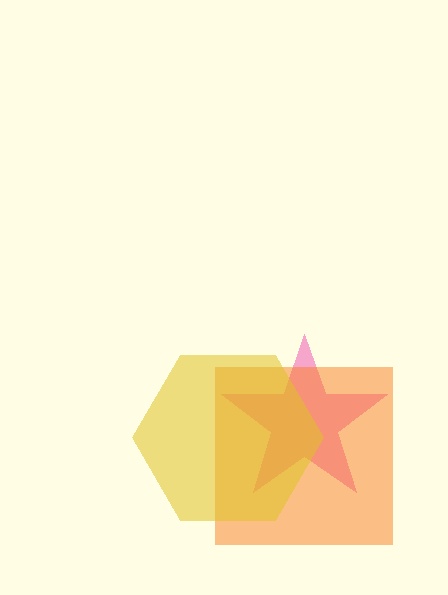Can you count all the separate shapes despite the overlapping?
Yes, there are 3 separate shapes.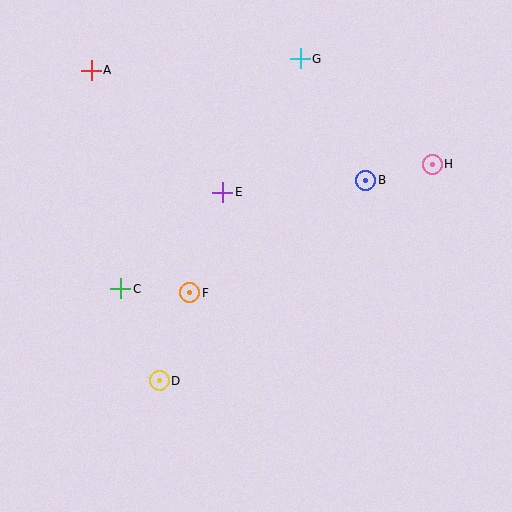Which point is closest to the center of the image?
Point E at (223, 192) is closest to the center.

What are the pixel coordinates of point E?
Point E is at (223, 192).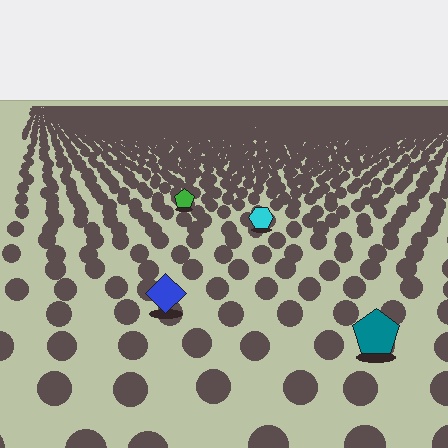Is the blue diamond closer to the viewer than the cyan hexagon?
Yes. The blue diamond is closer — you can tell from the texture gradient: the ground texture is coarser near it.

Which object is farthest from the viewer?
The green pentagon is farthest from the viewer. It appears smaller and the ground texture around it is denser.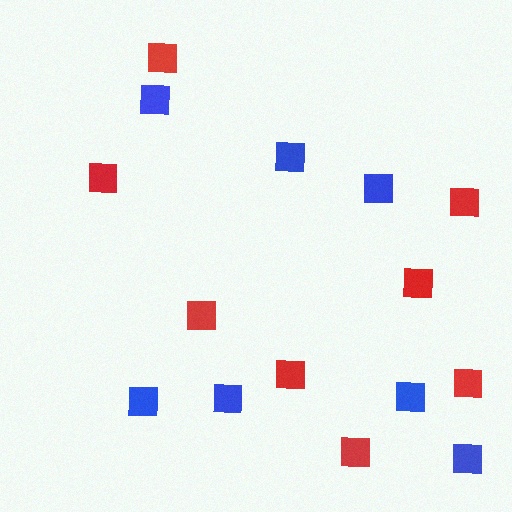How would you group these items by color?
There are 2 groups: one group of blue squares (7) and one group of red squares (8).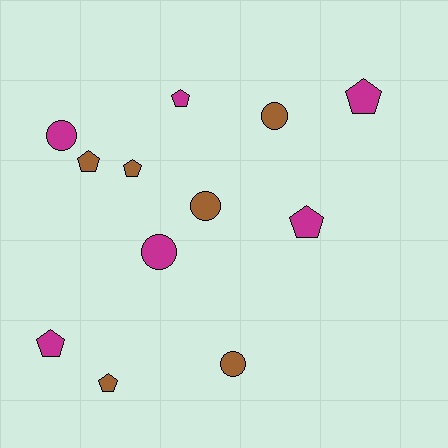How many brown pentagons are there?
There are 3 brown pentagons.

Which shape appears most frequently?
Pentagon, with 7 objects.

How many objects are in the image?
There are 12 objects.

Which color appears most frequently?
Brown, with 6 objects.